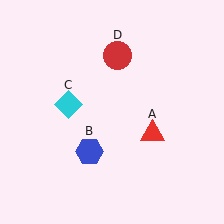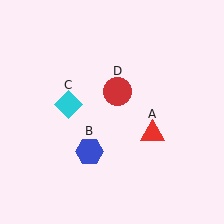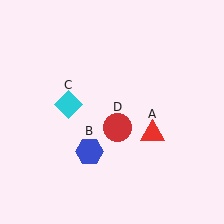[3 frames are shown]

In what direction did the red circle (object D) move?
The red circle (object D) moved down.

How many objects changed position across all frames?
1 object changed position: red circle (object D).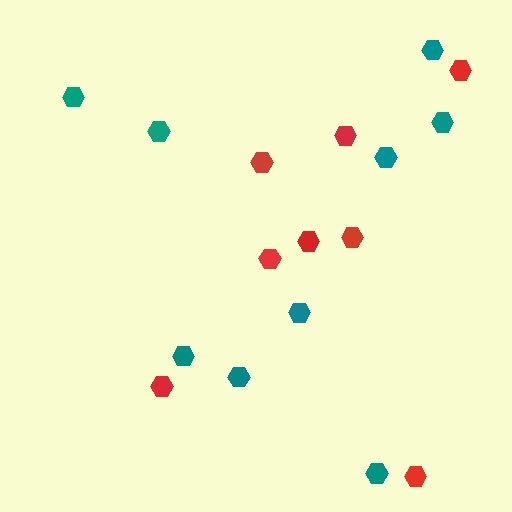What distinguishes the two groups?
There are 2 groups: one group of teal hexagons (9) and one group of red hexagons (8).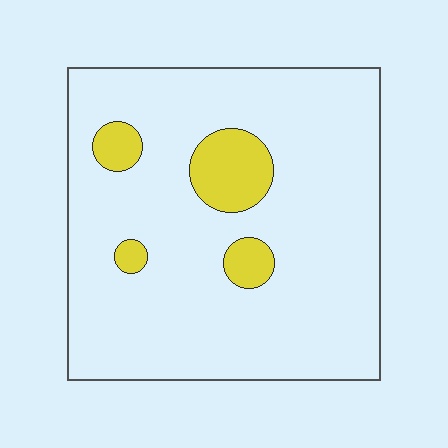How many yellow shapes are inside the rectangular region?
4.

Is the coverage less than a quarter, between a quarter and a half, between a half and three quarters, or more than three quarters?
Less than a quarter.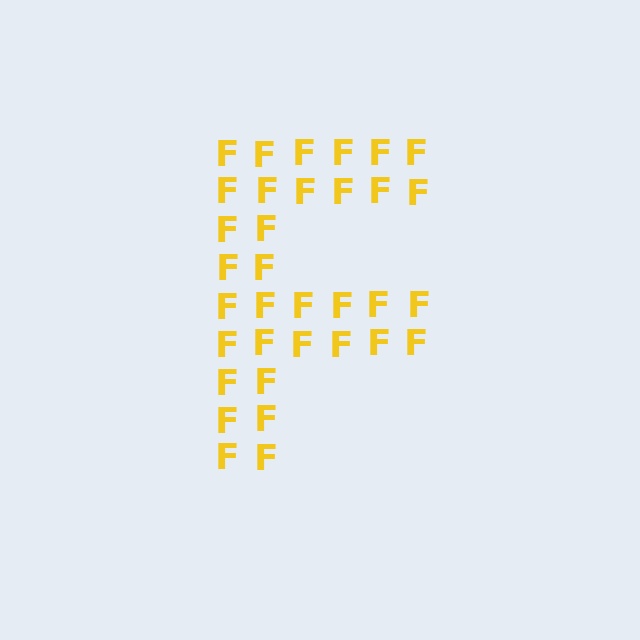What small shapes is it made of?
It is made of small letter F's.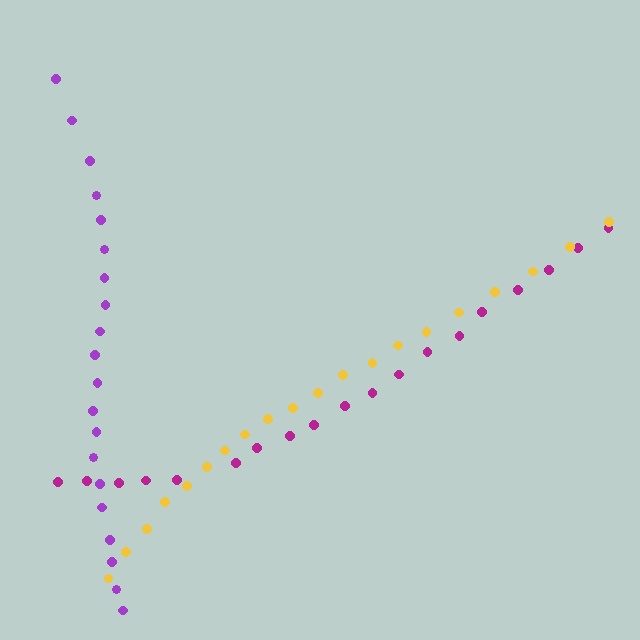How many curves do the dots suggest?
There are 3 distinct paths.